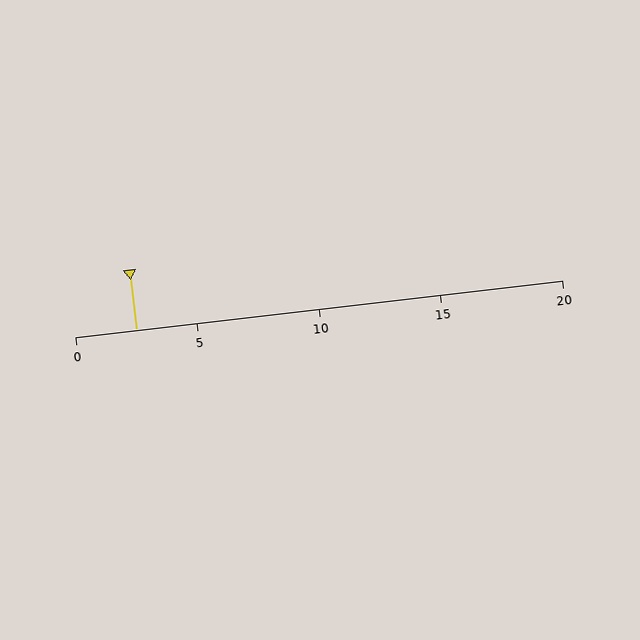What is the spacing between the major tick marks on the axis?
The major ticks are spaced 5 apart.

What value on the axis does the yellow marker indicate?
The marker indicates approximately 2.5.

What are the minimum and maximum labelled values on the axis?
The axis runs from 0 to 20.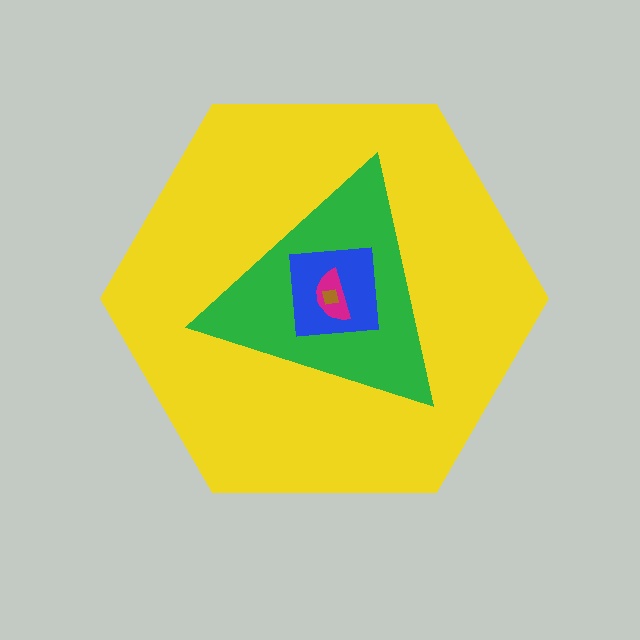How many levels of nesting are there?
5.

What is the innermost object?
The brown square.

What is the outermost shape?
The yellow hexagon.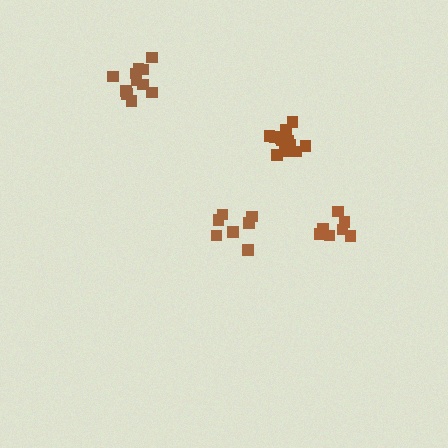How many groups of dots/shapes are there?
There are 4 groups.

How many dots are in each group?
Group 1: 11 dots, Group 2: 7 dots, Group 3: 7 dots, Group 4: 12 dots (37 total).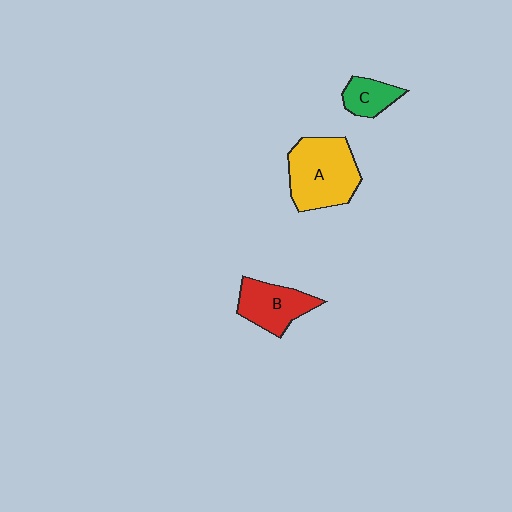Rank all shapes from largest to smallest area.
From largest to smallest: A (yellow), B (red), C (green).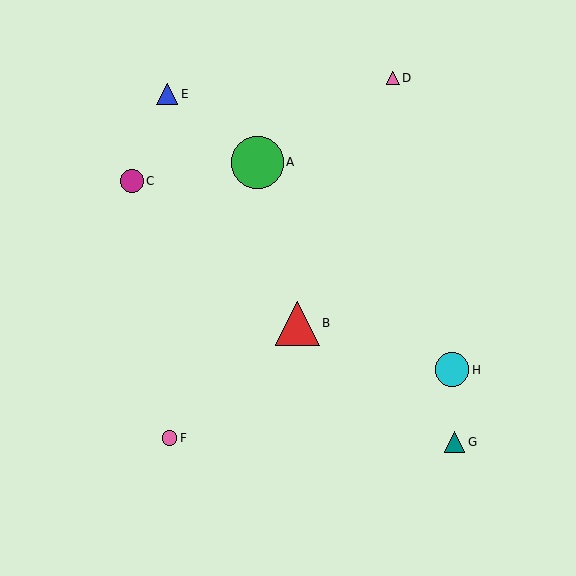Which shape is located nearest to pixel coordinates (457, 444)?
The teal triangle (labeled G) at (455, 442) is nearest to that location.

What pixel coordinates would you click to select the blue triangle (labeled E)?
Click at (167, 94) to select the blue triangle E.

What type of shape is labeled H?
Shape H is a cyan circle.